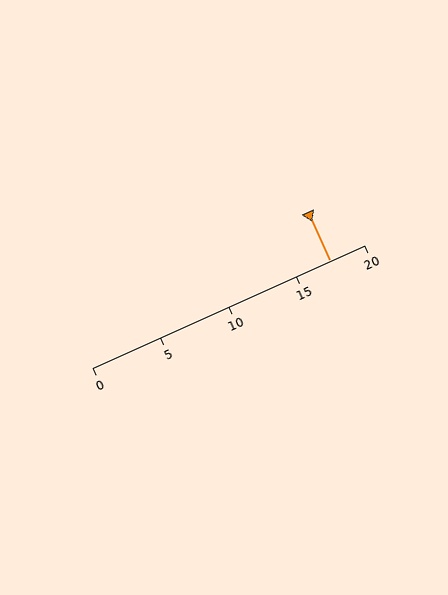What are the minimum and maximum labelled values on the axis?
The axis runs from 0 to 20.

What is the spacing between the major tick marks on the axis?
The major ticks are spaced 5 apart.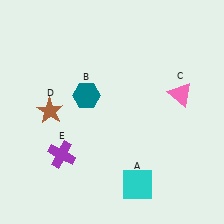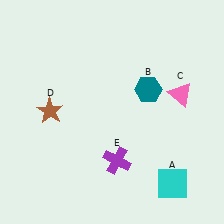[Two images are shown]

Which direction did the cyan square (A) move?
The cyan square (A) moved right.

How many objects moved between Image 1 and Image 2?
3 objects moved between the two images.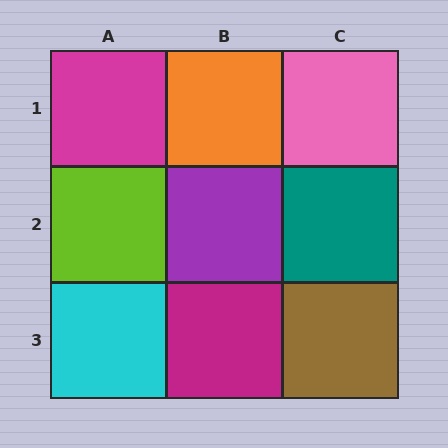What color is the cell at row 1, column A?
Magenta.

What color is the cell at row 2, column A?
Lime.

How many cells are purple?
1 cell is purple.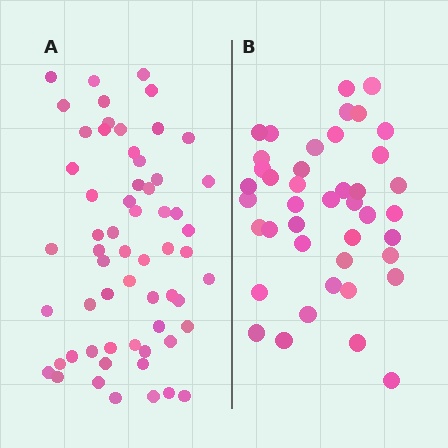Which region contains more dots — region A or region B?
Region A (the left region) has more dots.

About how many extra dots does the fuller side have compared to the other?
Region A has approximately 20 more dots than region B.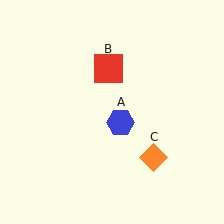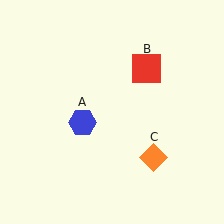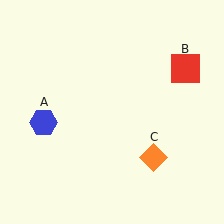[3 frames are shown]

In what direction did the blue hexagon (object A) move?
The blue hexagon (object A) moved left.